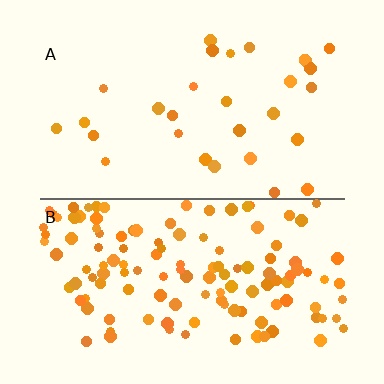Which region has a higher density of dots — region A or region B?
B (the bottom).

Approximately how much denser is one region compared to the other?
Approximately 4.3× — region B over region A.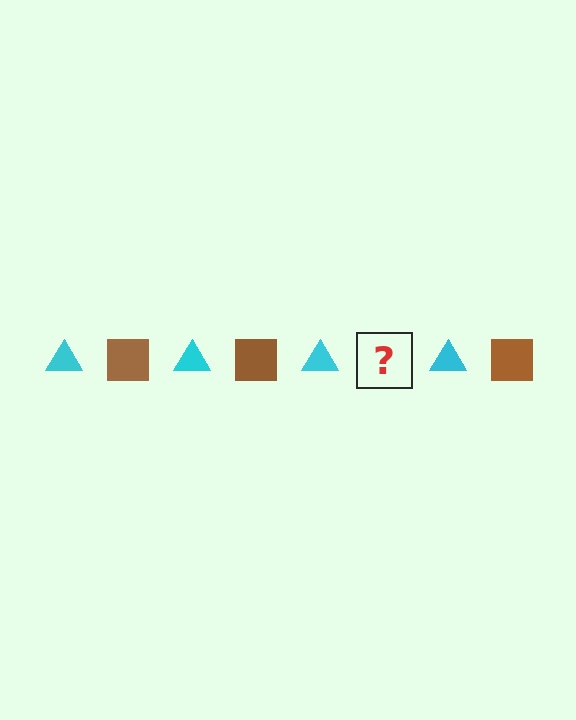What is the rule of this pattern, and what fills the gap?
The rule is that the pattern alternates between cyan triangle and brown square. The gap should be filled with a brown square.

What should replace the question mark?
The question mark should be replaced with a brown square.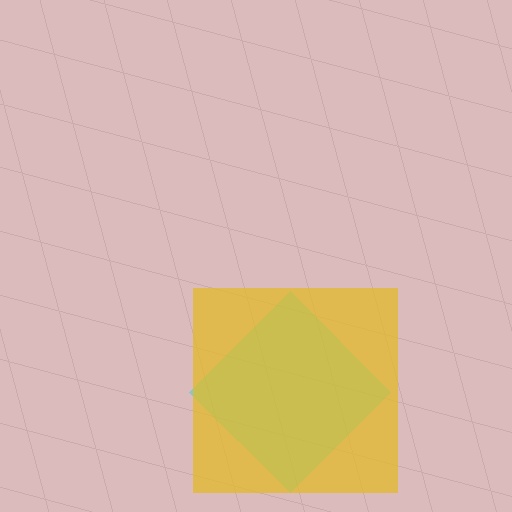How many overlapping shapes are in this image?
There are 2 overlapping shapes in the image.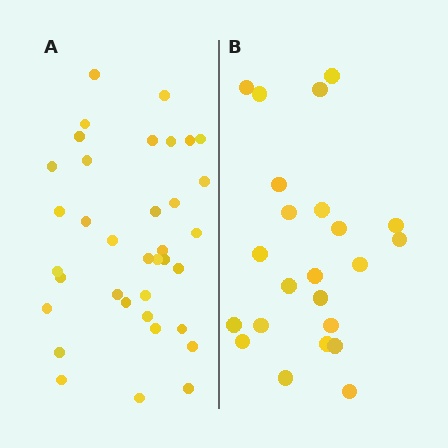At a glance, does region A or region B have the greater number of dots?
Region A (the left region) has more dots.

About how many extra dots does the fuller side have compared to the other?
Region A has approximately 15 more dots than region B.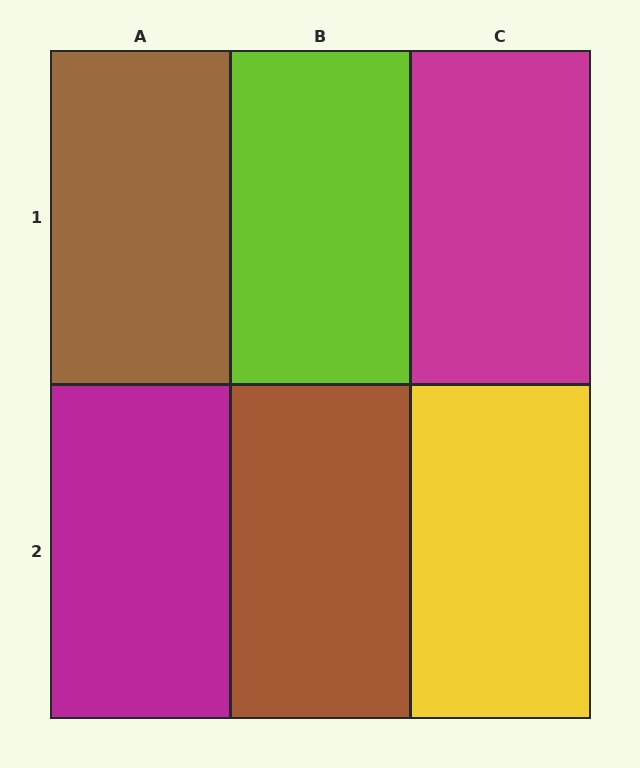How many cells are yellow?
1 cell is yellow.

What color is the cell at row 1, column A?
Brown.